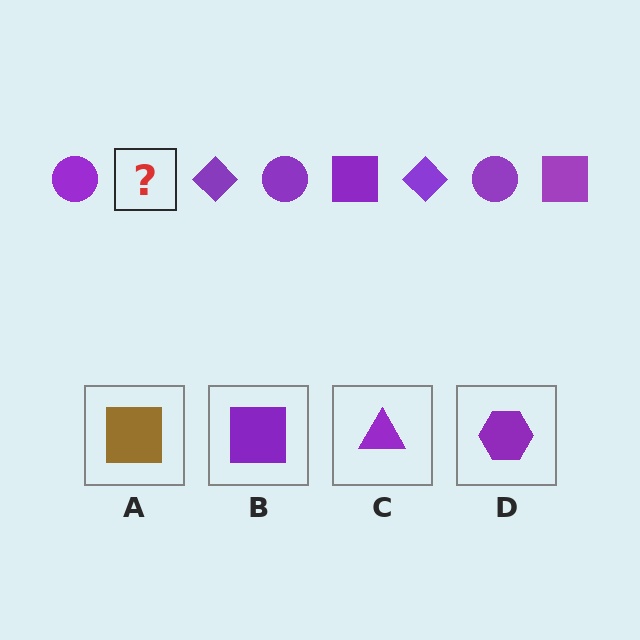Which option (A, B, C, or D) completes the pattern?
B.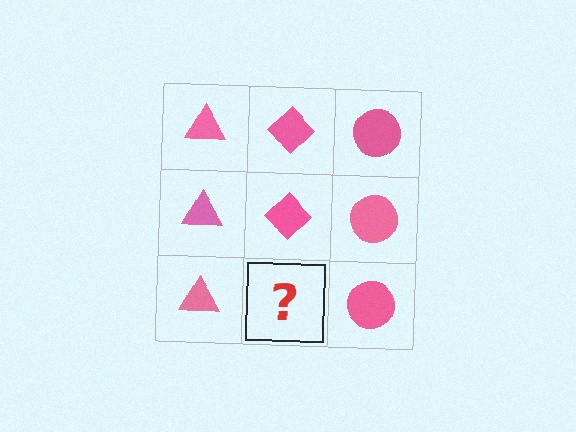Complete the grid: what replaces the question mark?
The question mark should be replaced with a pink diamond.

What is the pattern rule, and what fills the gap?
The rule is that each column has a consistent shape. The gap should be filled with a pink diamond.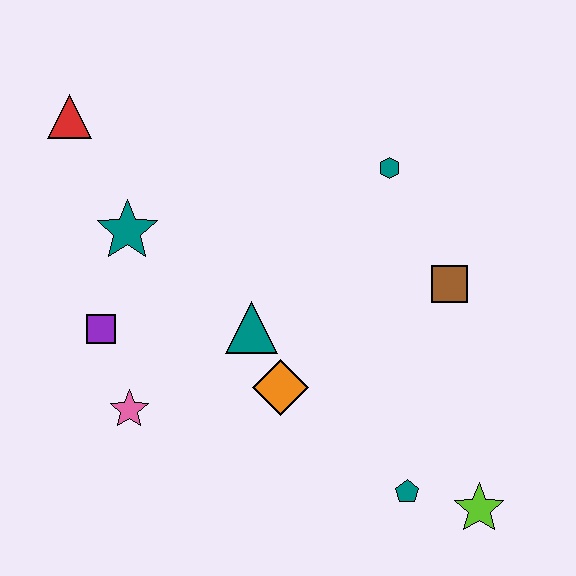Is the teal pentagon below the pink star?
Yes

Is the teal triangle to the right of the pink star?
Yes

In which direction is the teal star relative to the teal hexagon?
The teal star is to the left of the teal hexagon.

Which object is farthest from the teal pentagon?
The red triangle is farthest from the teal pentagon.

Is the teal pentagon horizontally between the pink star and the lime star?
Yes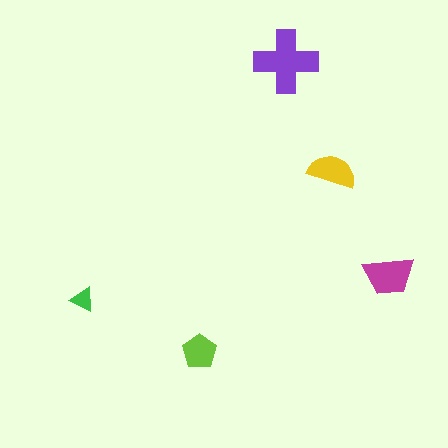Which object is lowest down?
The lime pentagon is bottommost.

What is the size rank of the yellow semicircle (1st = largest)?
3rd.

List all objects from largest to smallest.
The purple cross, the magenta trapezoid, the yellow semicircle, the lime pentagon, the green triangle.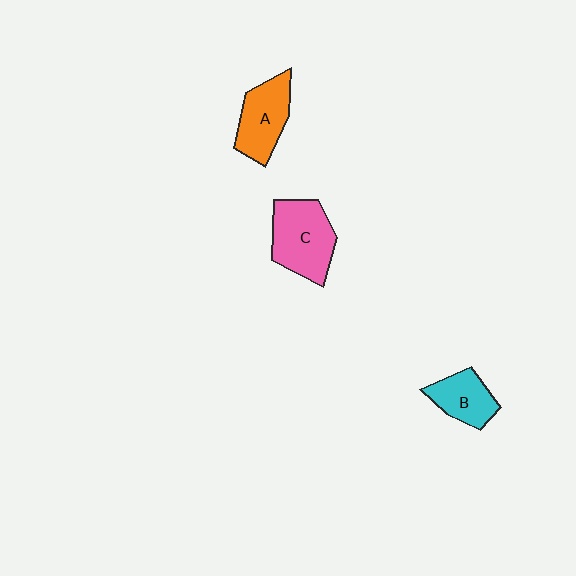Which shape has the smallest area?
Shape B (cyan).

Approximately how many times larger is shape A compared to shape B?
Approximately 1.3 times.